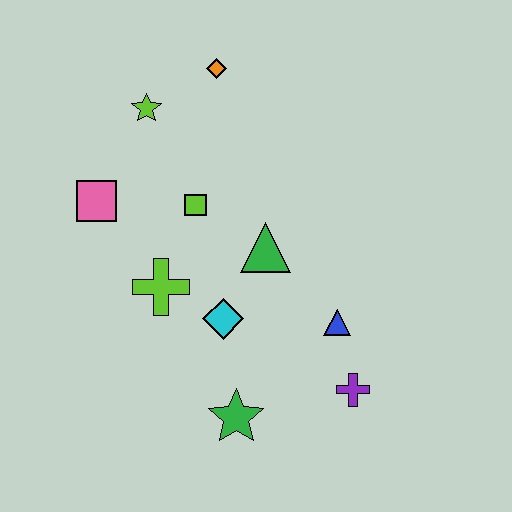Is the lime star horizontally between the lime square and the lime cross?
No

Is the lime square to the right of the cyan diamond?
No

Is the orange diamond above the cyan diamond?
Yes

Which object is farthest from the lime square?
The purple cross is farthest from the lime square.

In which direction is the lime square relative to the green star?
The lime square is above the green star.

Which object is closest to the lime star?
The orange diamond is closest to the lime star.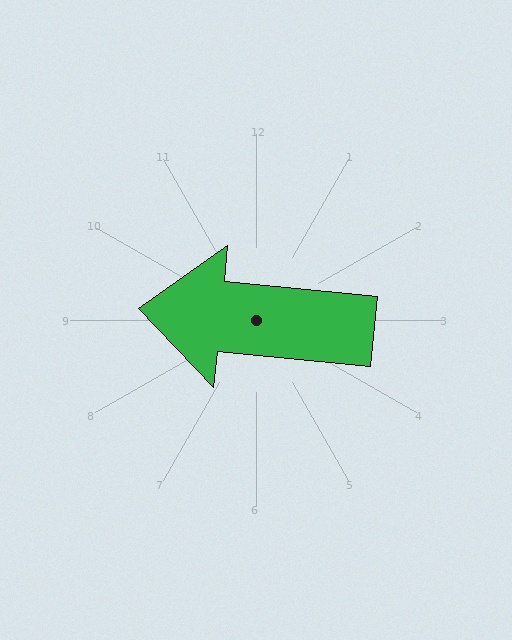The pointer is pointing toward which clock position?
Roughly 9 o'clock.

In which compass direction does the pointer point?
West.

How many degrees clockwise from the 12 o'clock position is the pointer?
Approximately 276 degrees.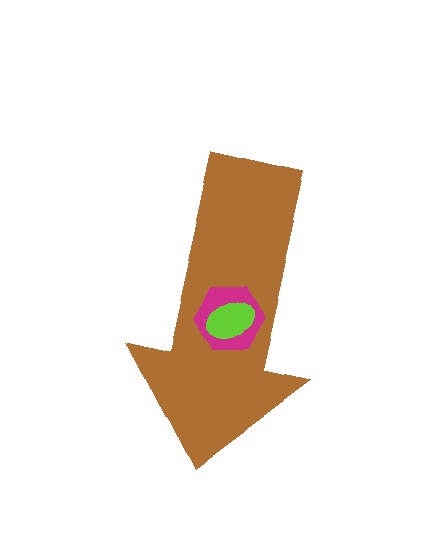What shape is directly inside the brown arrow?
The magenta hexagon.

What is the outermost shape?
The brown arrow.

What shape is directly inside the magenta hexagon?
The lime ellipse.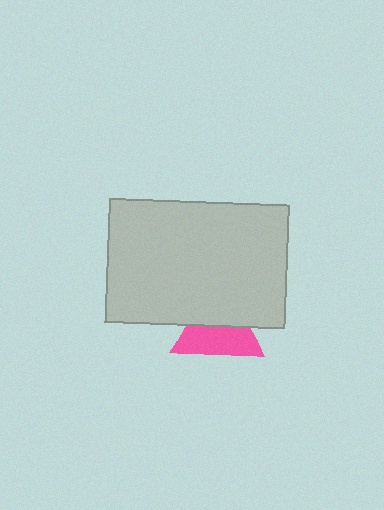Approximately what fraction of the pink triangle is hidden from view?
Roughly 44% of the pink triangle is hidden behind the light gray rectangle.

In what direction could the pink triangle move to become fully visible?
The pink triangle could move down. That would shift it out from behind the light gray rectangle entirely.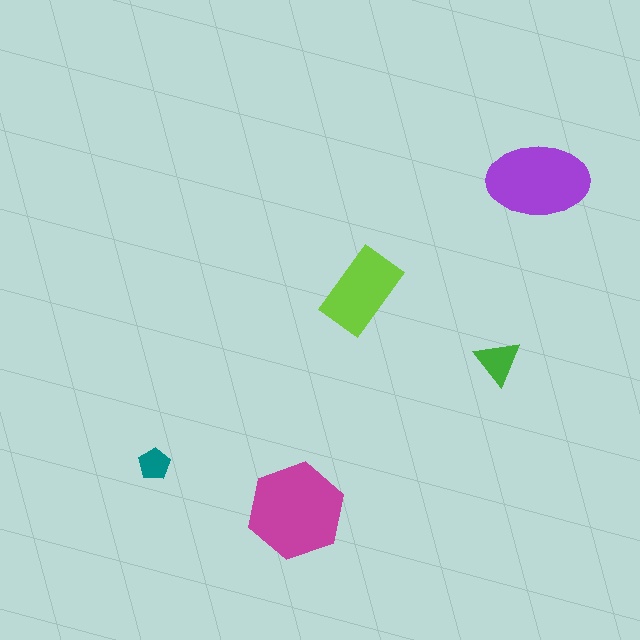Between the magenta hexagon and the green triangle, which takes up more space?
The magenta hexagon.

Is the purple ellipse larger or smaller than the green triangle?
Larger.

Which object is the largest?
The magenta hexagon.